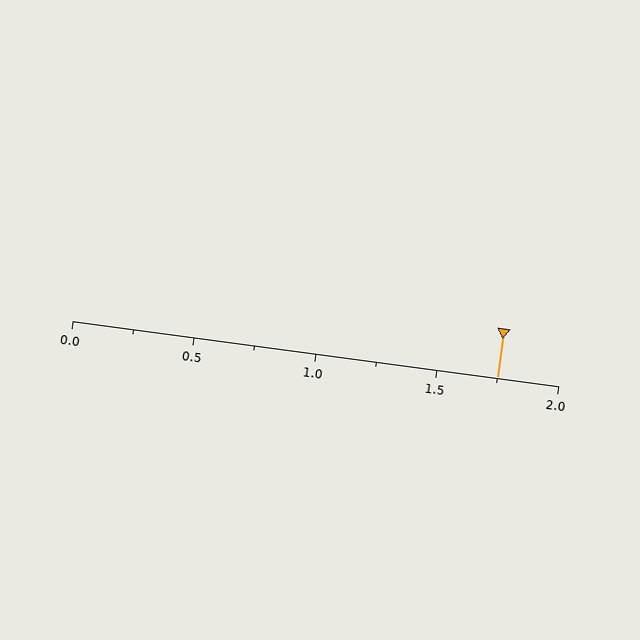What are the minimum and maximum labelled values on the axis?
The axis runs from 0.0 to 2.0.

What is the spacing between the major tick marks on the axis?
The major ticks are spaced 0.5 apart.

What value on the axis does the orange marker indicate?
The marker indicates approximately 1.75.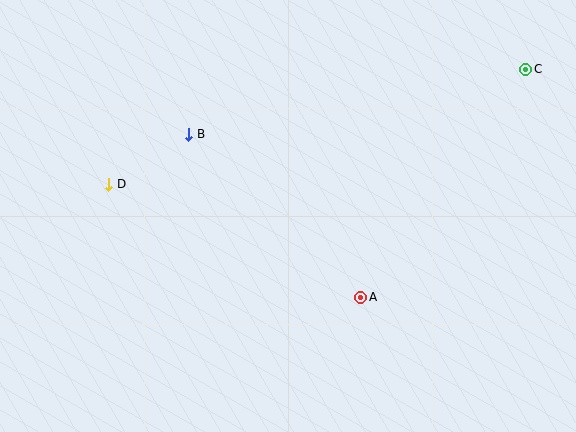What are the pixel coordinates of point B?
Point B is at (189, 134).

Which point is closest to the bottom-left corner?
Point D is closest to the bottom-left corner.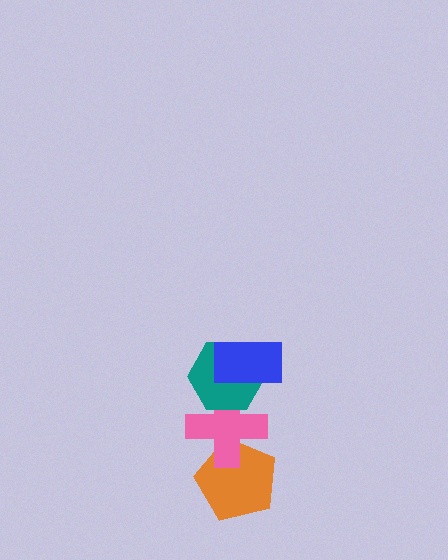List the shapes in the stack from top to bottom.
From top to bottom: the blue rectangle, the teal hexagon, the pink cross, the orange pentagon.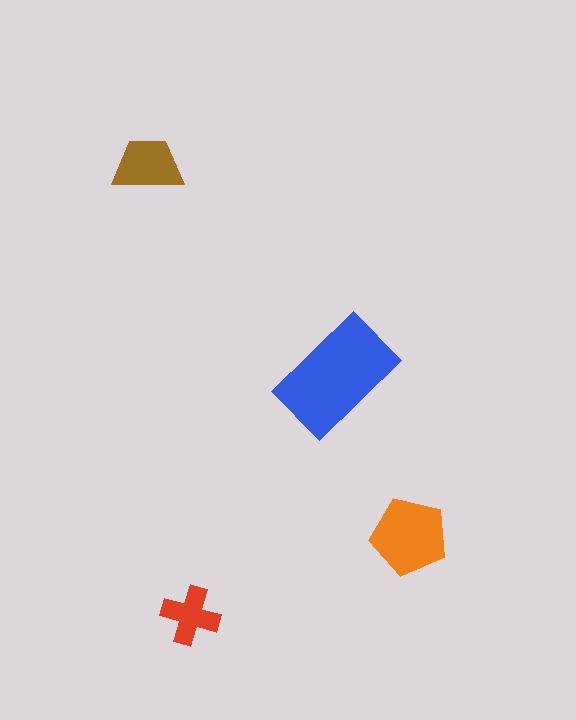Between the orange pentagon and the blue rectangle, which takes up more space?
The blue rectangle.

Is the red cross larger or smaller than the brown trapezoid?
Smaller.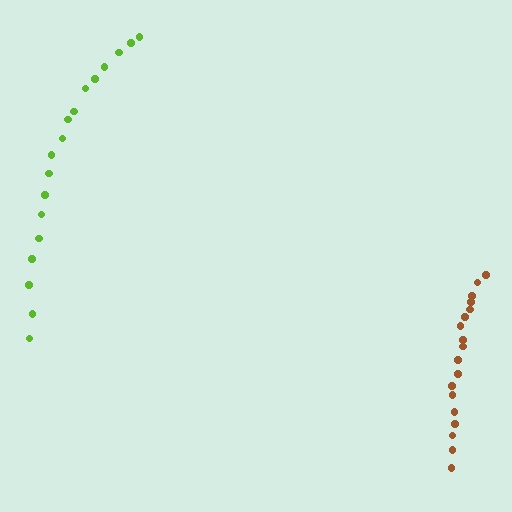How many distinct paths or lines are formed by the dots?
There are 2 distinct paths.